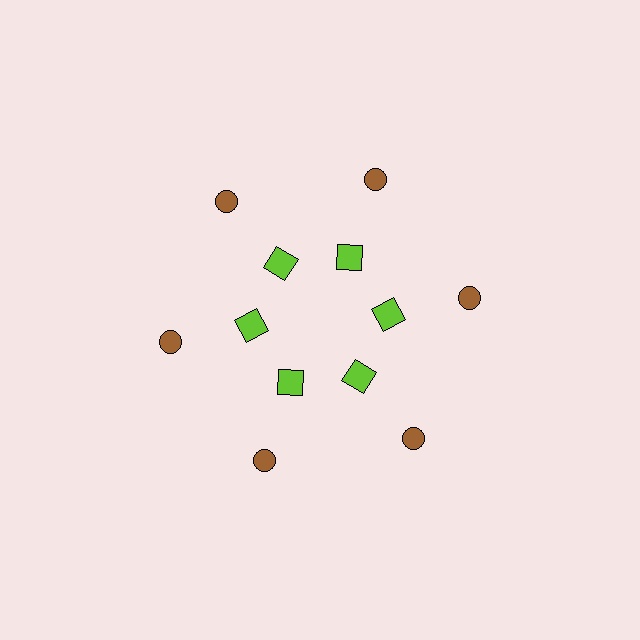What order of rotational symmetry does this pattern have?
This pattern has 6-fold rotational symmetry.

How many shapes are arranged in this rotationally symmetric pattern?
There are 12 shapes, arranged in 6 groups of 2.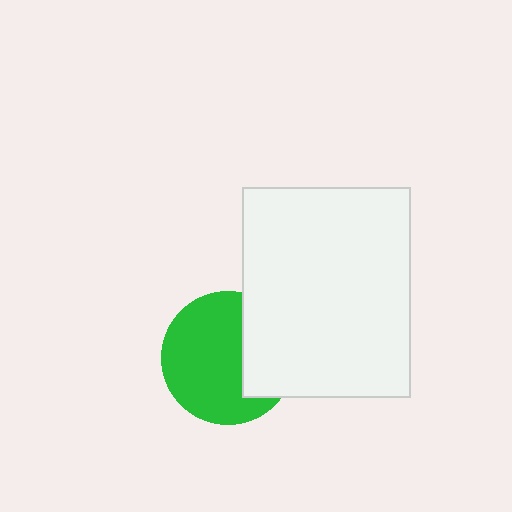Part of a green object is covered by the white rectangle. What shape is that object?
It is a circle.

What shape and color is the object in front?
The object in front is a white rectangle.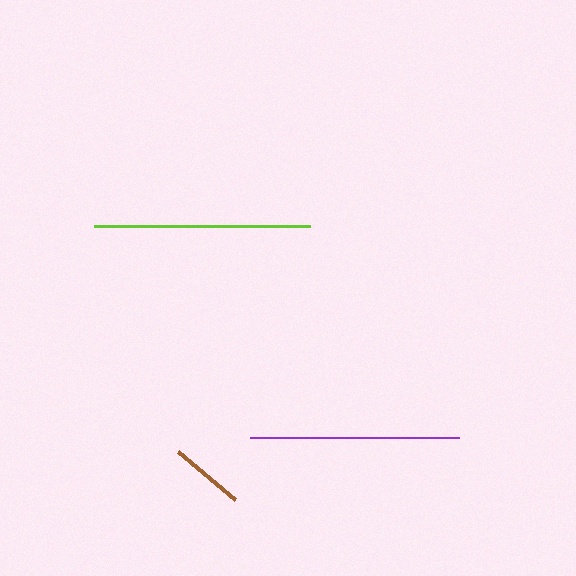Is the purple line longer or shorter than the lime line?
The lime line is longer than the purple line.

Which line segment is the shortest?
The brown line is the shortest at approximately 74 pixels.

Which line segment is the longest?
The lime line is the longest at approximately 216 pixels.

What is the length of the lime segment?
The lime segment is approximately 216 pixels long.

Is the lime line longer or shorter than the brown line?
The lime line is longer than the brown line.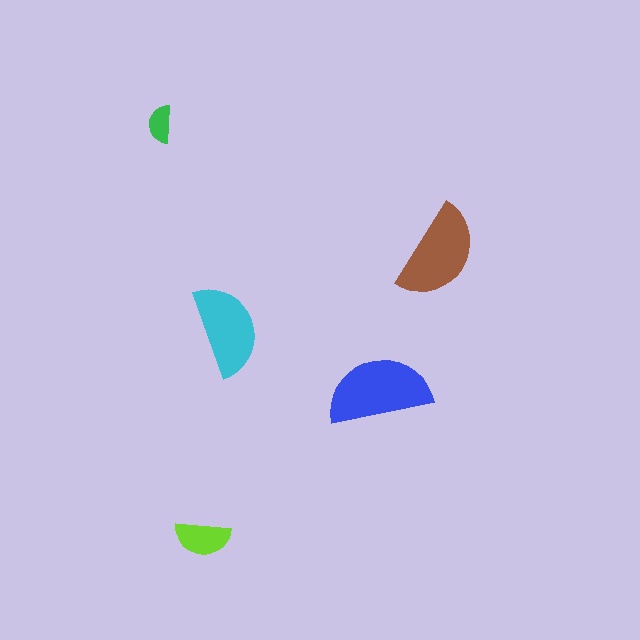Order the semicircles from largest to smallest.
the blue one, the brown one, the cyan one, the lime one, the green one.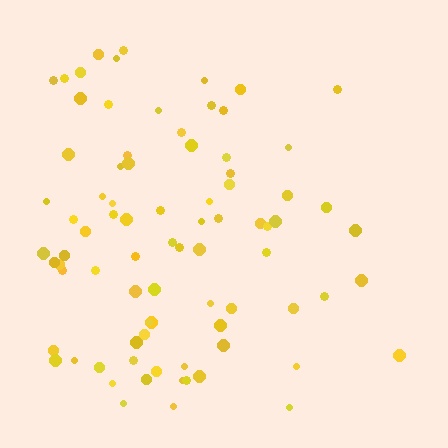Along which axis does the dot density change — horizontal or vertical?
Horizontal.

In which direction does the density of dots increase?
From right to left, with the left side densest.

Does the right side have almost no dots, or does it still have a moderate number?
Still a moderate number, just noticeably fewer than the left.